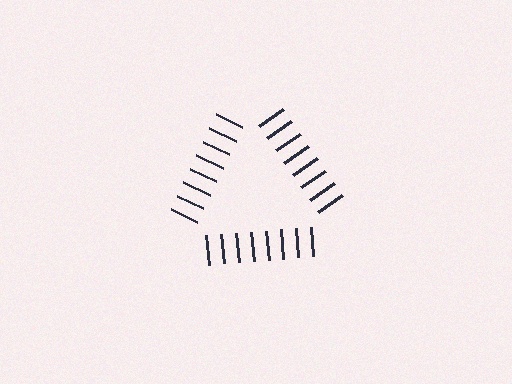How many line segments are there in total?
24 — 8 along each of the 3 edges.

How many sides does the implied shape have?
3 sides — the line-ends trace a triangle.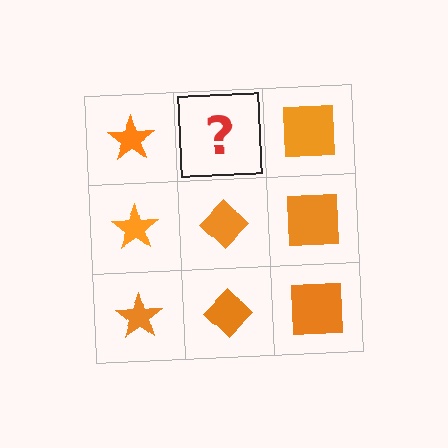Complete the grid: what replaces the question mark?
The question mark should be replaced with an orange diamond.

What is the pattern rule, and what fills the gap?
The rule is that each column has a consistent shape. The gap should be filled with an orange diamond.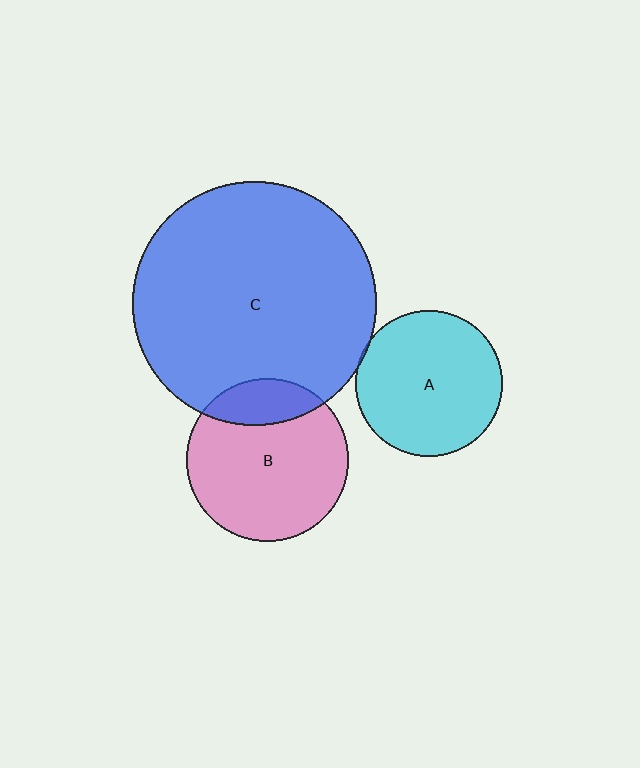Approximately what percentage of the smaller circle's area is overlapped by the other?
Approximately 20%.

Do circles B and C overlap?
Yes.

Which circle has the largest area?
Circle C (blue).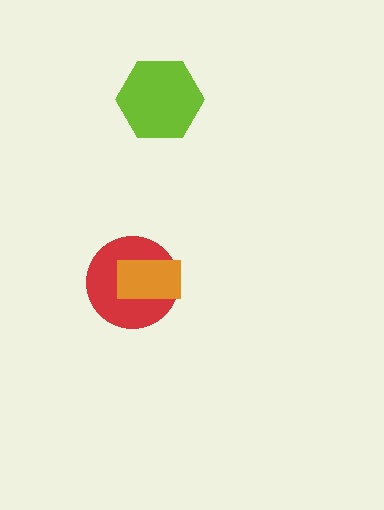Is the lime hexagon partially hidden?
No, no other shape covers it.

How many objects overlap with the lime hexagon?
0 objects overlap with the lime hexagon.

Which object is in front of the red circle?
The orange rectangle is in front of the red circle.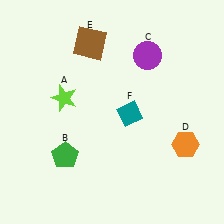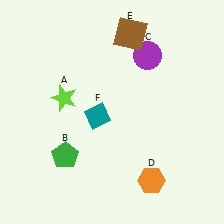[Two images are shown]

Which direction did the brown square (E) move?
The brown square (E) moved right.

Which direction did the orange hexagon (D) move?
The orange hexagon (D) moved down.